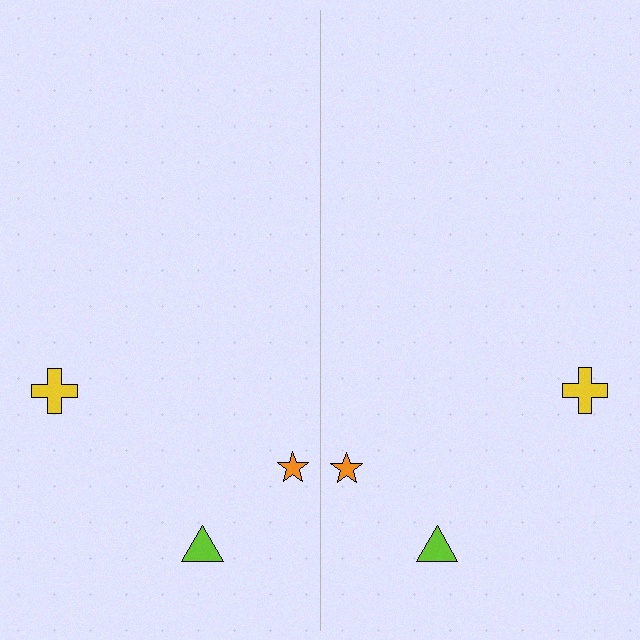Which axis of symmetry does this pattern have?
The pattern has a vertical axis of symmetry running through the center of the image.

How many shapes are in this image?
There are 6 shapes in this image.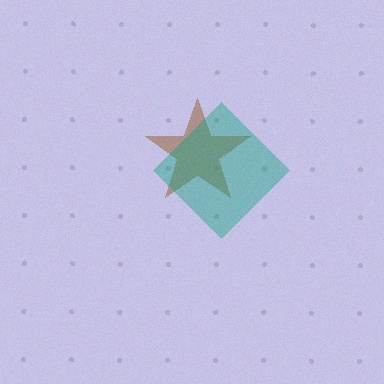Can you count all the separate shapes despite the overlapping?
Yes, there are 2 separate shapes.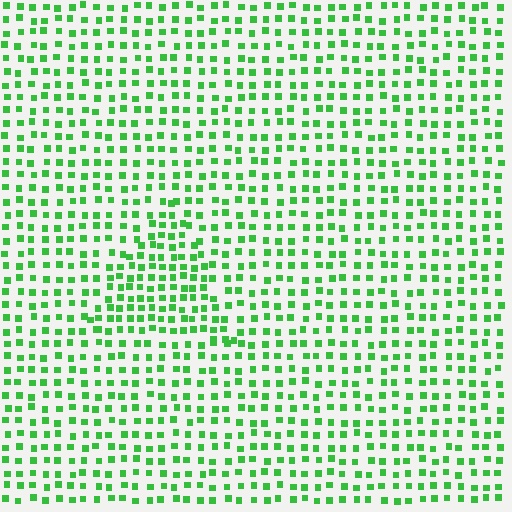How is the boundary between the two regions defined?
The boundary is defined by a change in element density (approximately 1.5x ratio). All elements are the same color, size, and shape.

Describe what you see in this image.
The image contains small green elements arranged at two different densities. A triangle-shaped region is visible where the elements are more densely packed than the surrounding area.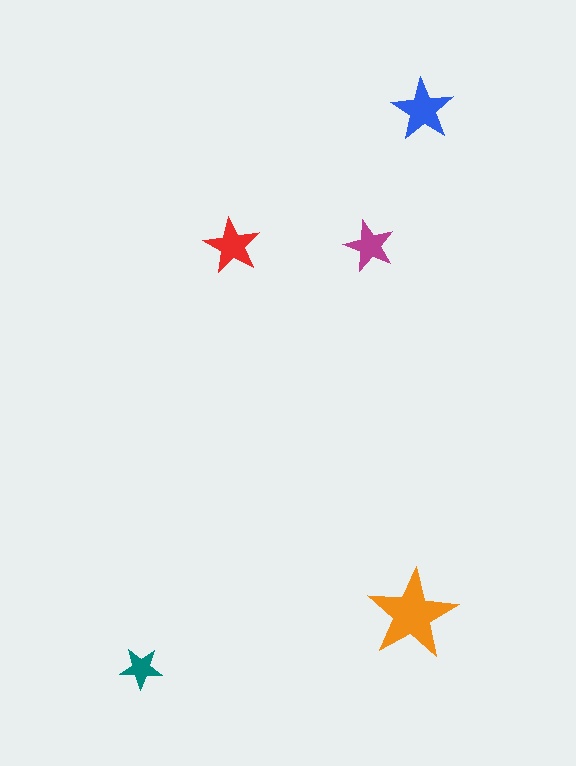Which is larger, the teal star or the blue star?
The blue one.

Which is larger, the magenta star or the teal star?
The magenta one.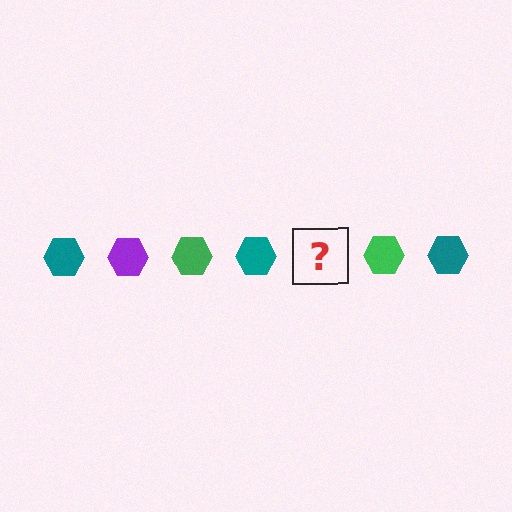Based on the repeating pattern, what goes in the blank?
The blank should be a purple hexagon.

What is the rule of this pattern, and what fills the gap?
The rule is that the pattern cycles through teal, purple, green hexagons. The gap should be filled with a purple hexagon.